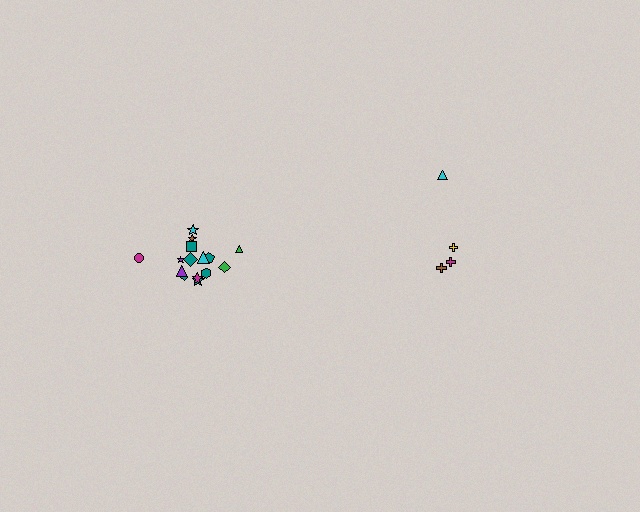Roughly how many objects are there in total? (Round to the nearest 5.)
Roughly 20 objects in total.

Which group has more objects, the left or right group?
The left group.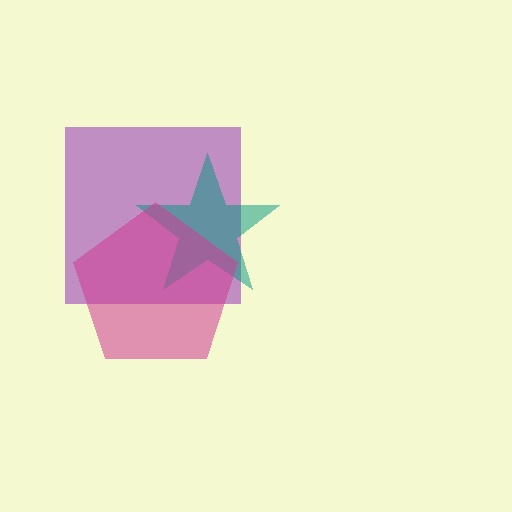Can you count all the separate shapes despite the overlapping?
Yes, there are 3 separate shapes.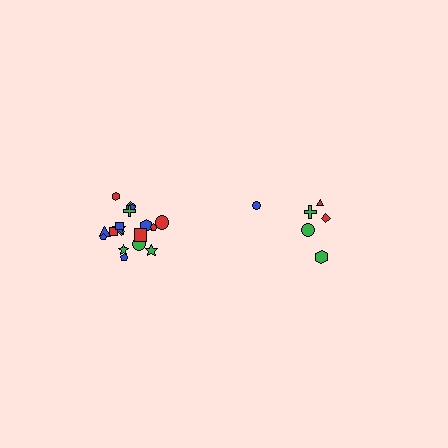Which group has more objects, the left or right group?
The left group.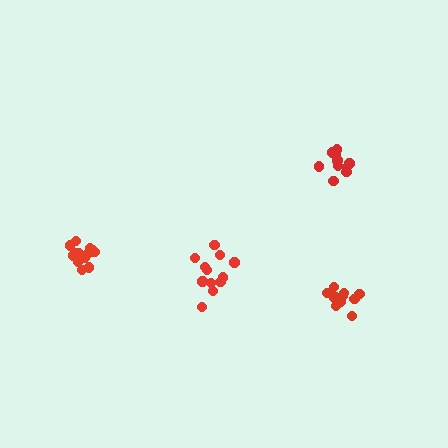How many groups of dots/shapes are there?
There are 4 groups.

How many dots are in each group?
Group 1: 14 dots, Group 2: 12 dots, Group 3: 10 dots, Group 4: 11 dots (47 total).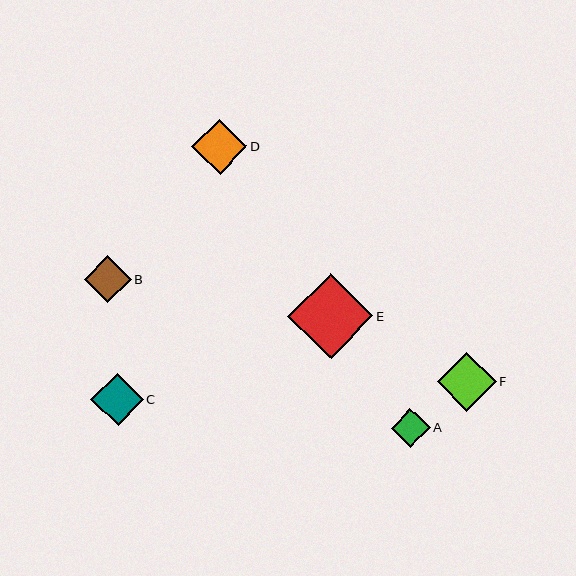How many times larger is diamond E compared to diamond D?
Diamond E is approximately 1.6 times the size of diamond D.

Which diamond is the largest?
Diamond E is the largest with a size of approximately 85 pixels.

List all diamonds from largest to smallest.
From largest to smallest: E, F, D, C, B, A.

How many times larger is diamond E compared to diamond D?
Diamond E is approximately 1.6 times the size of diamond D.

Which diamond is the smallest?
Diamond A is the smallest with a size of approximately 39 pixels.